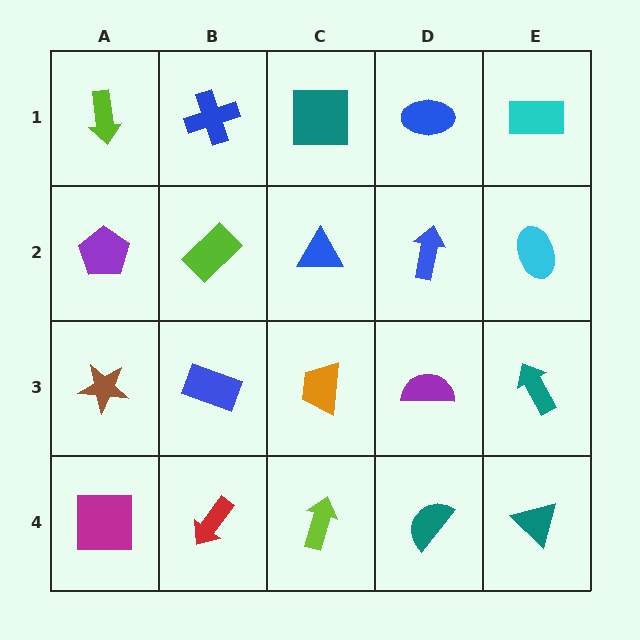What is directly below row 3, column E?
A teal triangle.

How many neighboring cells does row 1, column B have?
3.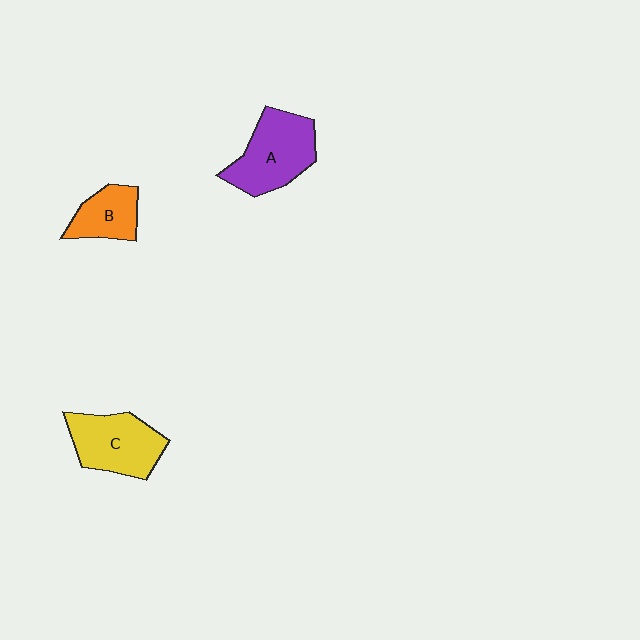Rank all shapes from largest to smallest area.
From largest to smallest: A (purple), C (yellow), B (orange).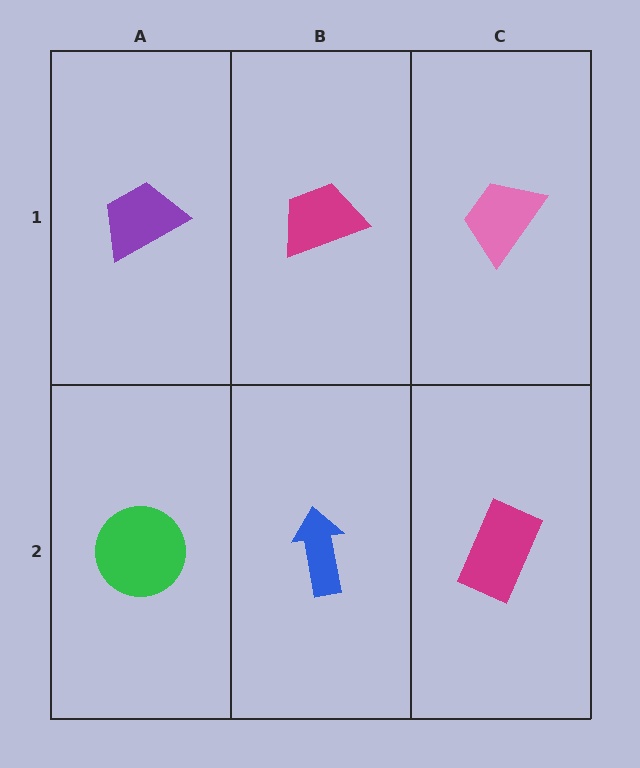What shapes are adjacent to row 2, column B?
A magenta trapezoid (row 1, column B), a green circle (row 2, column A), a magenta rectangle (row 2, column C).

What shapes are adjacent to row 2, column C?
A pink trapezoid (row 1, column C), a blue arrow (row 2, column B).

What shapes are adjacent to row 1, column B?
A blue arrow (row 2, column B), a purple trapezoid (row 1, column A), a pink trapezoid (row 1, column C).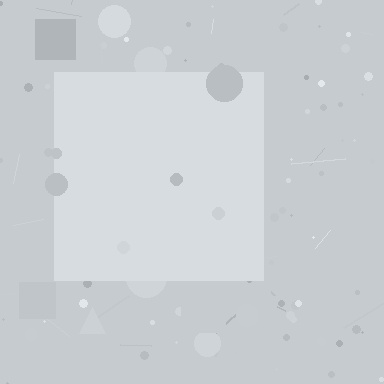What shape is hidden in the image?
A square is hidden in the image.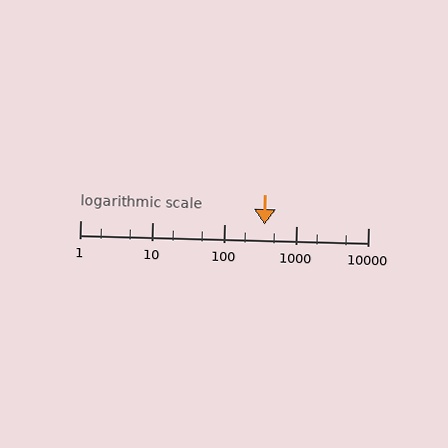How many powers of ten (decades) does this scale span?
The scale spans 4 decades, from 1 to 10000.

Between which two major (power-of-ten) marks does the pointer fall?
The pointer is between 100 and 1000.